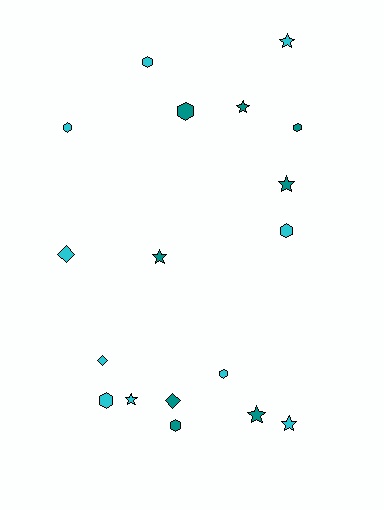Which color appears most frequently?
Cyan, with 10 objects.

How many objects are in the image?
There are 18 objects.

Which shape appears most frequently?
Hexagon, with 8 objects.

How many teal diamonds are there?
There is 1 teal diamond.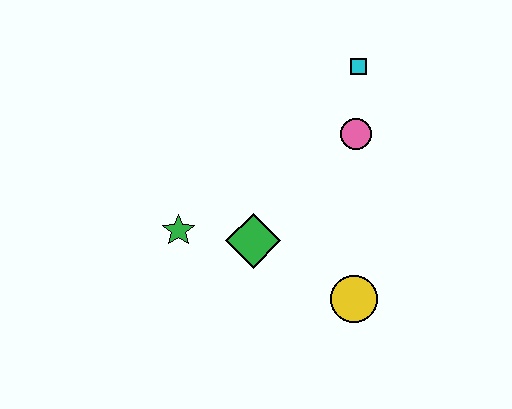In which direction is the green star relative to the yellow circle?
The green star is to the left of the yellow circle.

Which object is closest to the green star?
The green diamond is closest to the green star.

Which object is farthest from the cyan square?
The green star is farthest from the cyan square.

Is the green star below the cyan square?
Yes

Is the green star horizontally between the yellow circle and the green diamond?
No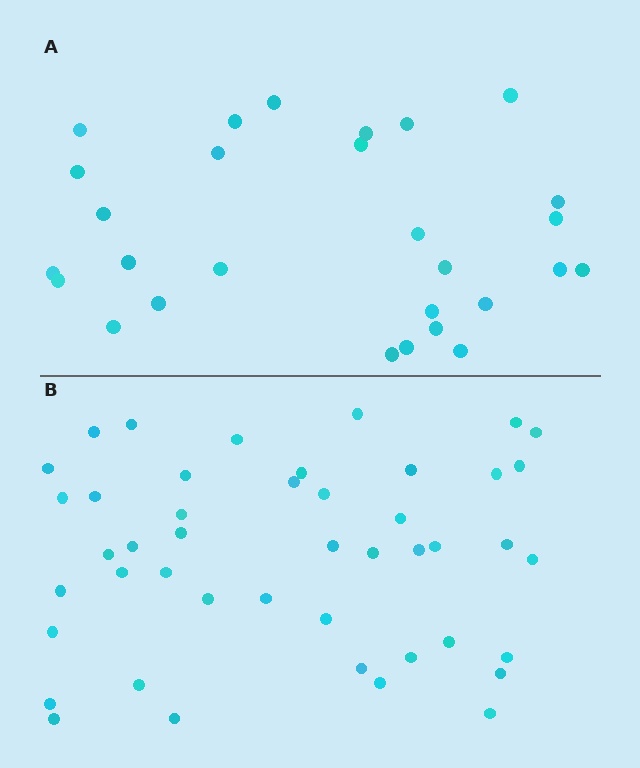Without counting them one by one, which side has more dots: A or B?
Region B (the bottom region) has more dots.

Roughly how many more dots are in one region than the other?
Region B has approximately 15 more dots than region A.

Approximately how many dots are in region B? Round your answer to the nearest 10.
About 40 dots. (The exact count is 45, which rounds to 40.)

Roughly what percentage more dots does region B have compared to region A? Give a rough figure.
About 60% more.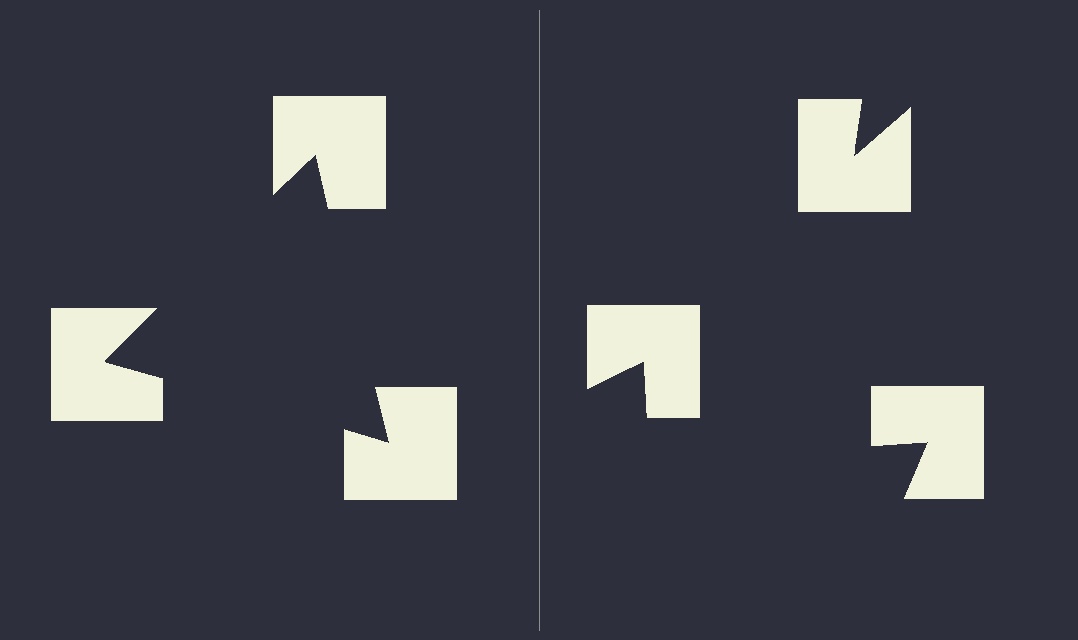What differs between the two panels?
The notched squares are positioned identically on both sides; only the wedge orientations differ. On the left they align to a triangle; on the right they are misaligned.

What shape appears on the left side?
An illusory triangle.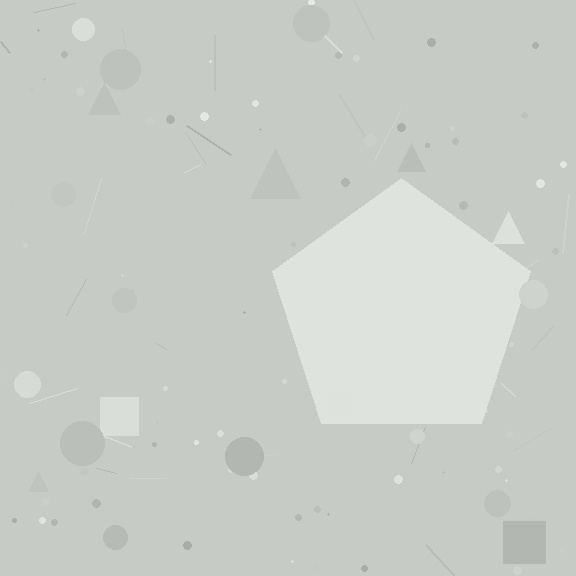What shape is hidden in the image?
A pentagon is hidden in the image.